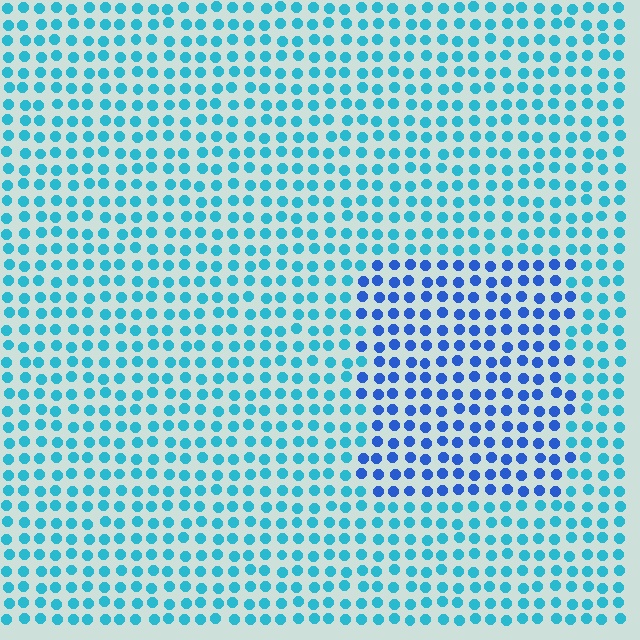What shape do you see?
I see a rectangle.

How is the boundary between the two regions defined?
The boundary is defined purely by a slight shift in hue (about 34 degrees). Spacing, size, and orientation are identical on both sides.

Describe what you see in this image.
The image is filled with small cyan elements in a uniform arrangement. A rectangle-shaped region is visible where the elements are tinted to a slightly different hue, forming a subtle color boundary.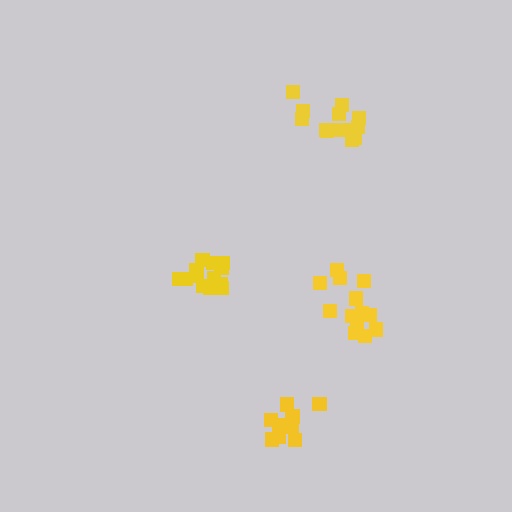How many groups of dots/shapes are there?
There are 4 groups.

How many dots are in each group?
Group 1: 13 dots, Group 2: 13 dots, Group 3: 9 dots, Group 4: 13 dots (48 total).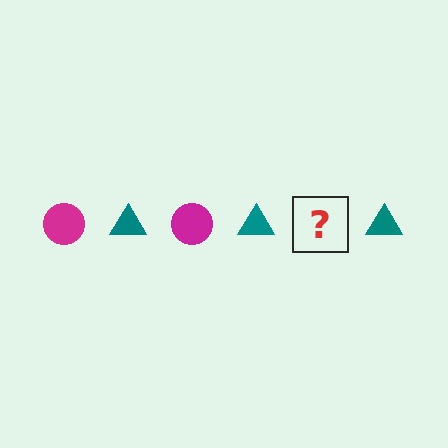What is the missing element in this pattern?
The missing element is a magenta circle.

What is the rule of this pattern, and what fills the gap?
The rule is that the pattern alternates between magenta circle and teal triangle. The gap should be filled with a magenta circle.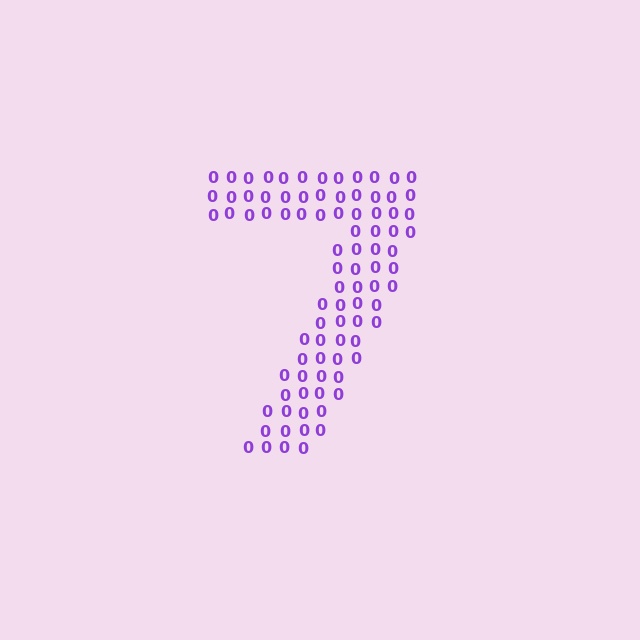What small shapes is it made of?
It is made of small digit 0's.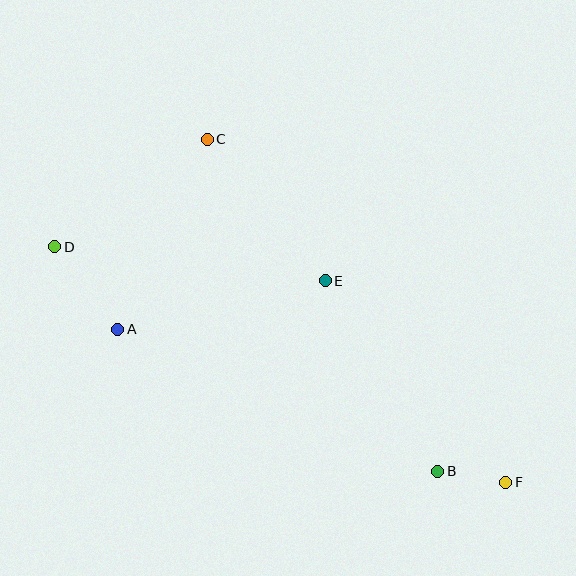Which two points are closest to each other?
Points B and F are closest to each other.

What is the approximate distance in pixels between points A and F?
The distance between A and F is approximately 417 pixels.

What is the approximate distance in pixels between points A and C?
The distance between A and C is approximately 210 pixels.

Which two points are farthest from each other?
Points D and F are farthest from each other.